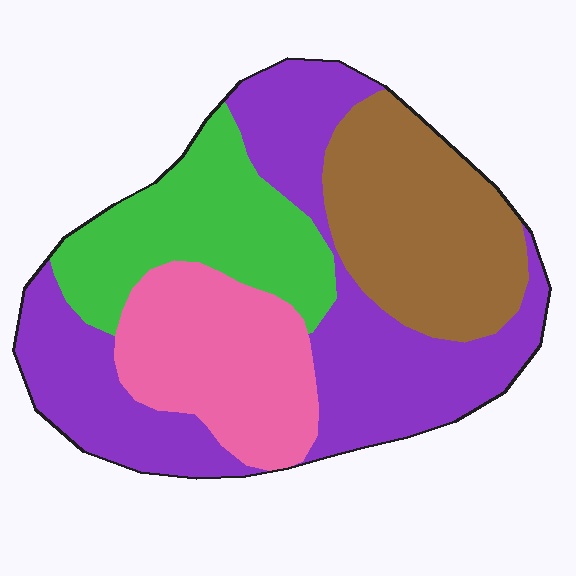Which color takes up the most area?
Purple, at roughly 40%.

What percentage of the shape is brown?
Brown takes up about one quarter (1/4) of the shape.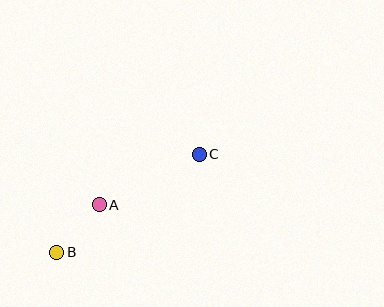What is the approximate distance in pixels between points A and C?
The distance between A and C is approximately 112 pixels.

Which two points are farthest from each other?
Points B and C are farthest from each other.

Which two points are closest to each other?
Points A and B are closest to each other.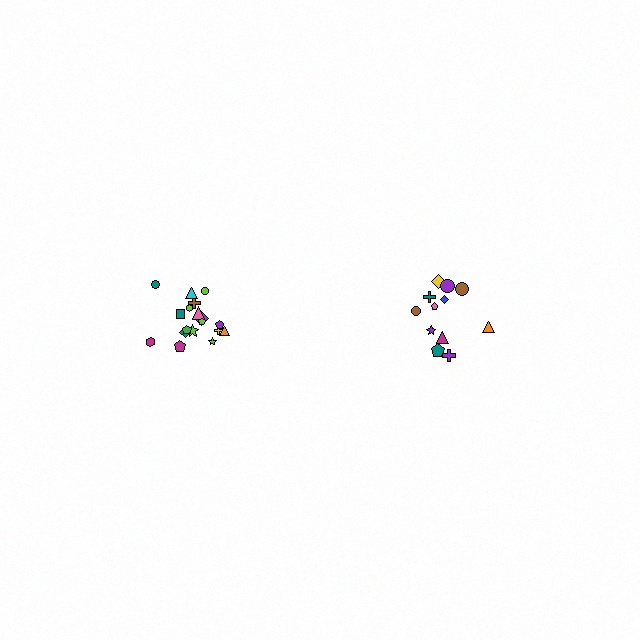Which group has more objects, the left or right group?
The left group.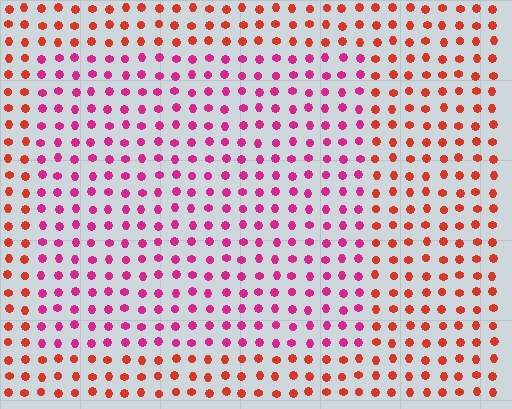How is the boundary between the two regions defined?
The boundary is defined purely by a slight shift in hue (about 42 degrees). Spacing, size, and orientation are identical on both sides.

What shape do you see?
I see a rectangle.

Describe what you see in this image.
The image is filled with small red elements in a uniform arrangement. A rectangle-shaped region is visible where the elements are tinted to a slightly different hue, forming a subtle color boundary.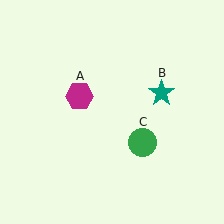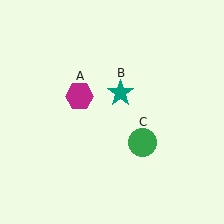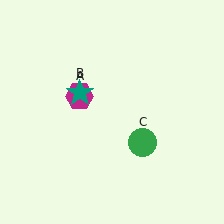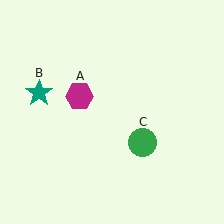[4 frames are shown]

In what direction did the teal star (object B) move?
The teal star (object B) moved left.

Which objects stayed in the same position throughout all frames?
Magenta hexagon (object A) and green circle (object C) remained stationary.